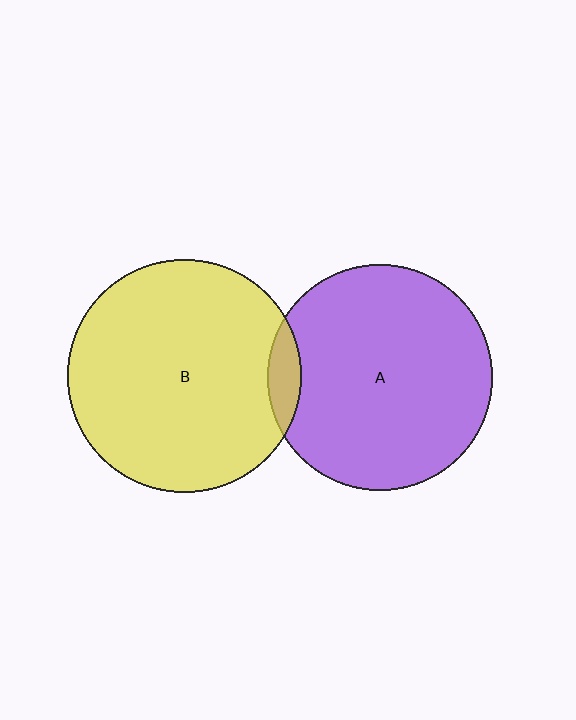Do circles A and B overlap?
Yes.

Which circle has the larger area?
Circle B (yellow).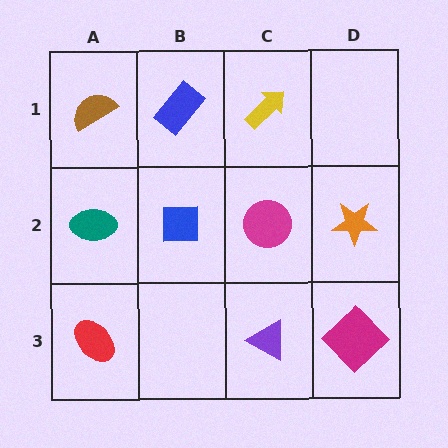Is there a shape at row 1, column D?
No, that cell is empty.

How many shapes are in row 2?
4 shapes.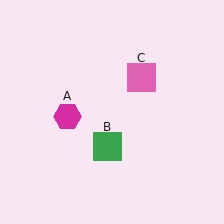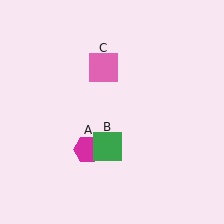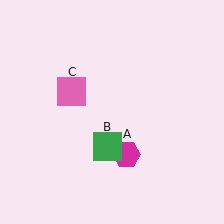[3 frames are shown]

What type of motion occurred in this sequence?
The magenta hexagon (object A), pink square (object C) rotated counterclockwise around the center of the scene.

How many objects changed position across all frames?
2 objects changed position: magenta hexagon (object A), pink square (object C).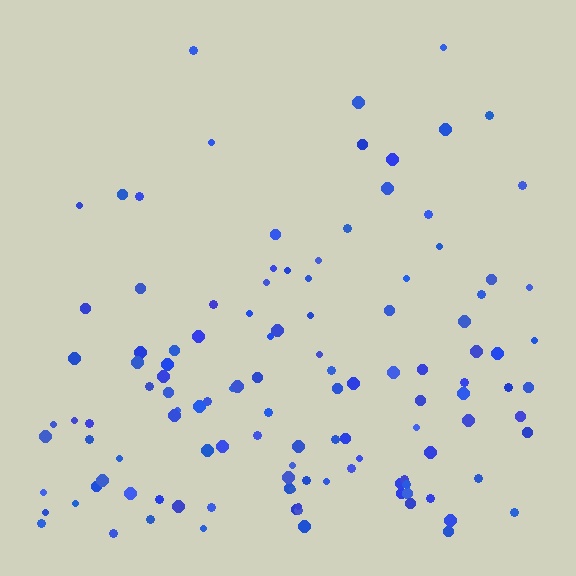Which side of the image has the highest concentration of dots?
The bottom.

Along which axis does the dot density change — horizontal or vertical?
Vertical.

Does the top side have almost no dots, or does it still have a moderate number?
Still a moderate number, just noticeably fewer than the bottom.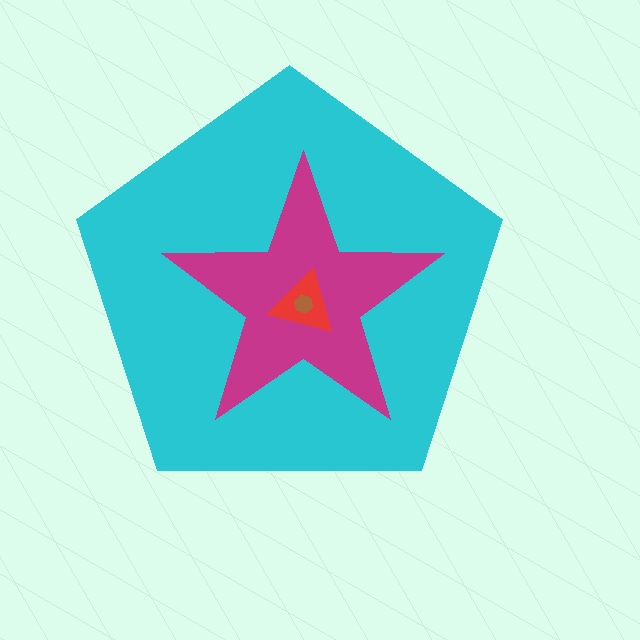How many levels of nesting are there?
4.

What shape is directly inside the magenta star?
The red triangle.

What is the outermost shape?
The cyan pentagon.